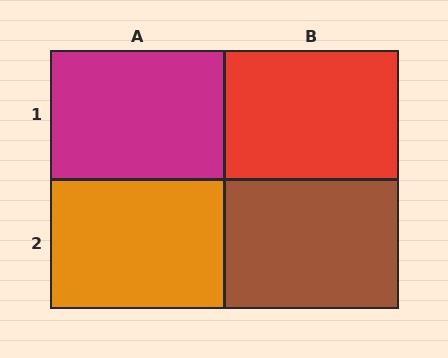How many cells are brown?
1 cell is brown.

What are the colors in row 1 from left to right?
Magenta, red.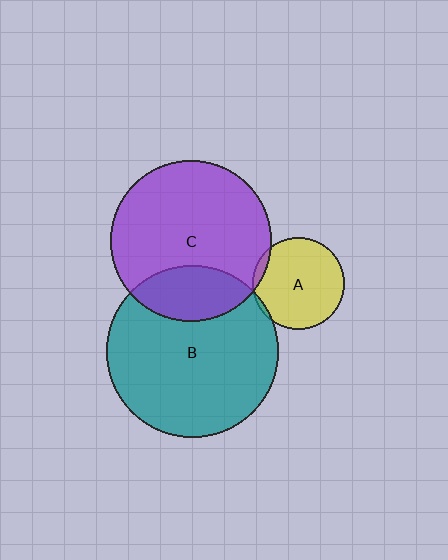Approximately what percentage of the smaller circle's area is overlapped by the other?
Approximately 5%.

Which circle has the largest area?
Circle B (teal).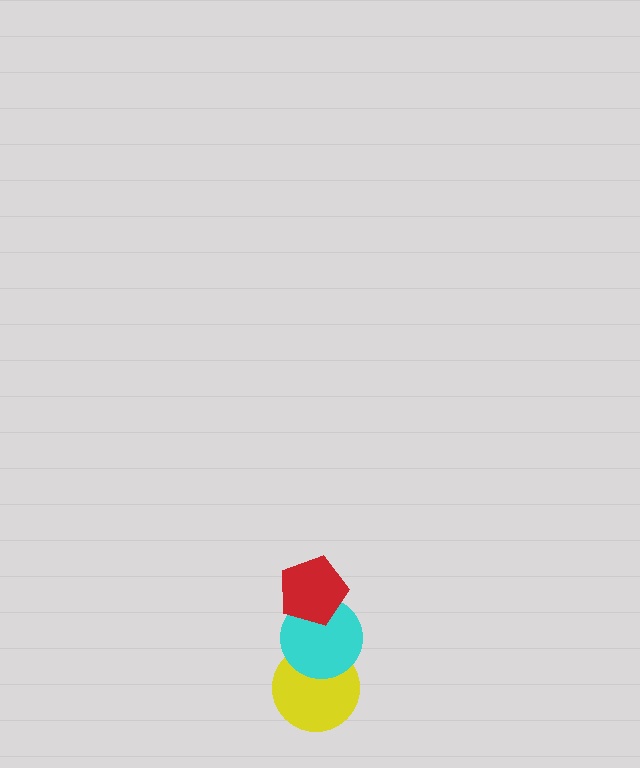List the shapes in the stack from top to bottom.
From top to bottom: the red pentagon, the cyan circle, the yellow circle.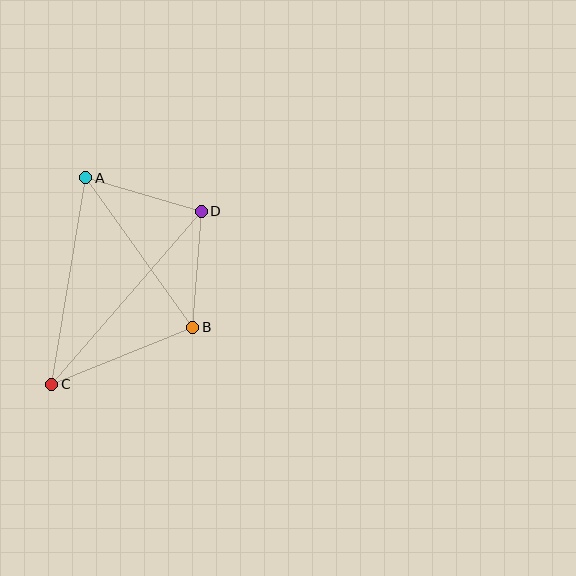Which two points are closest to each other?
Points B and D are closest to each other.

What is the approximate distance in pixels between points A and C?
The distance between A and C is approximately 210 pixels.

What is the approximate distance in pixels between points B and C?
The distance between B and C is approximately 152 pixels.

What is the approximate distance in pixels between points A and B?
The distance between A and B is approximately 184 pixels.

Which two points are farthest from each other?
Points C and D are farthest from each other.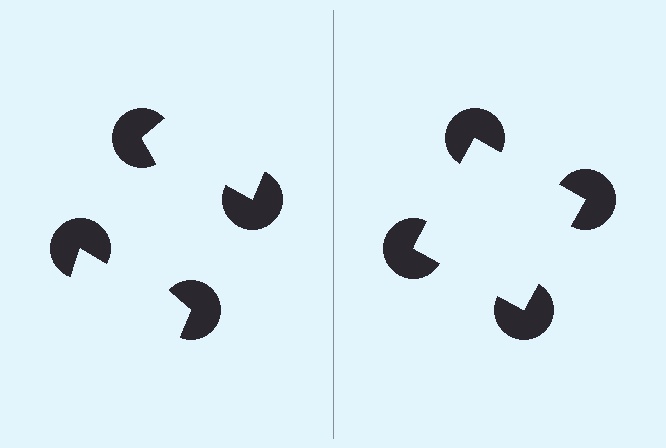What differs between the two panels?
The pac-man discs are positioned identically on both sides; only the wedge orientations differ. On the right they align to a square; on the left they are misaligned.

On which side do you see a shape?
An illusory square appears on the right side. On the left side the wedge cuts are rotated, so no coherent shape forms.